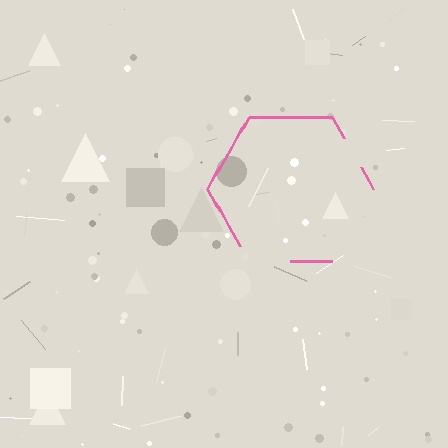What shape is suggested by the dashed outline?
The dashed outline suggests a hexagon.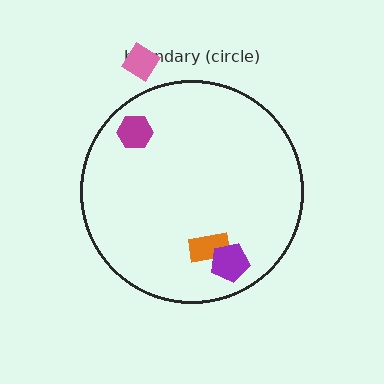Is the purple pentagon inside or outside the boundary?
Inside.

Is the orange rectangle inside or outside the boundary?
Inside.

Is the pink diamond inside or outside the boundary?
Outside.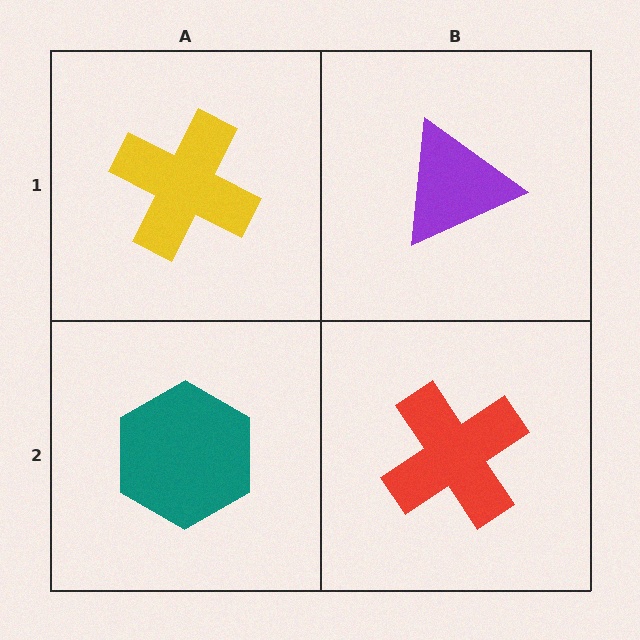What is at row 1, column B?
A purple triangle.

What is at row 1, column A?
A yellow cross.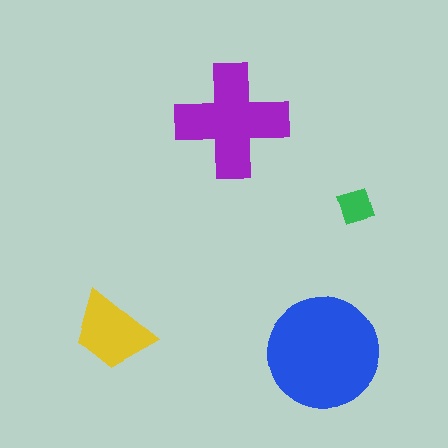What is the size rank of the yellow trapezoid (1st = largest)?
3rd.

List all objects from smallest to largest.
The green diamond, the yellow trapezoid, the purple cross, the blue circle.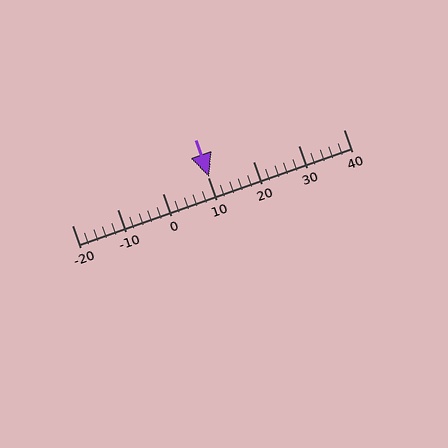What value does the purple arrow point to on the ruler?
The purple arrow points to approximately 10.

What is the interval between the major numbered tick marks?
The major tick marks are spaced 10 units apart.